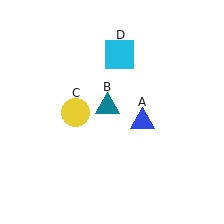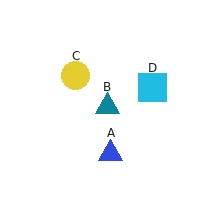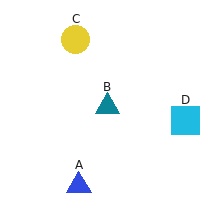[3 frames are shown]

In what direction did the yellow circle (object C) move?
The yellow circle (object C) moved up.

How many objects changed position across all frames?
3 objects changed position: blue triangle (object A), yellow circle (object C), cyan square (object D).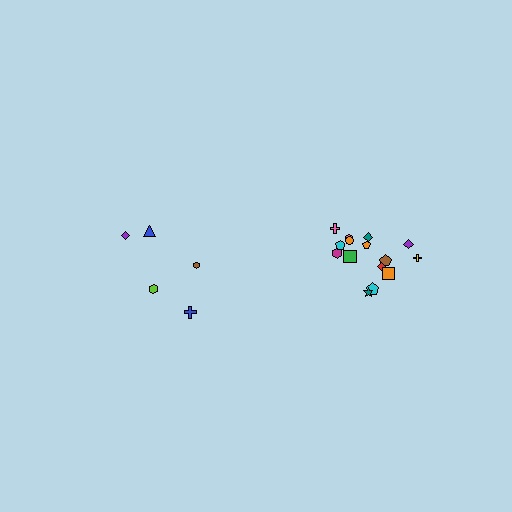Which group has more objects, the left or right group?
The right group.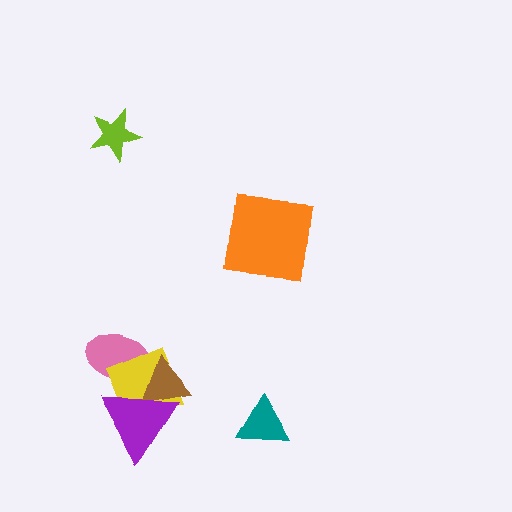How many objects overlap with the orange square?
0 objects overlap with the orange square.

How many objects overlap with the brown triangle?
3 objects overlap with the brown triangle.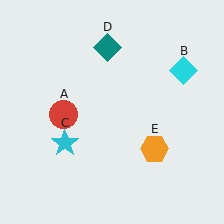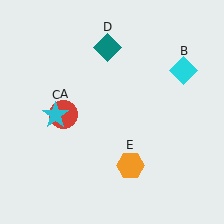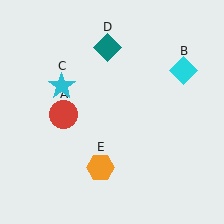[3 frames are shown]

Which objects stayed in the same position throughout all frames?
Red circle (object A) and cyan diamond (object B) and teal diamond (object D) remained stationary.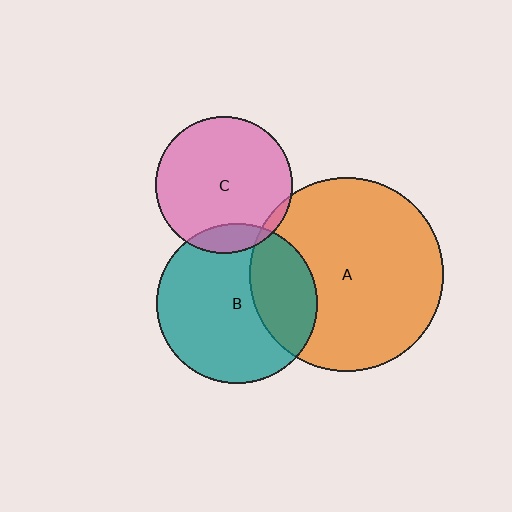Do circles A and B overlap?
Yes.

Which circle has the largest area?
Circle A (orange).